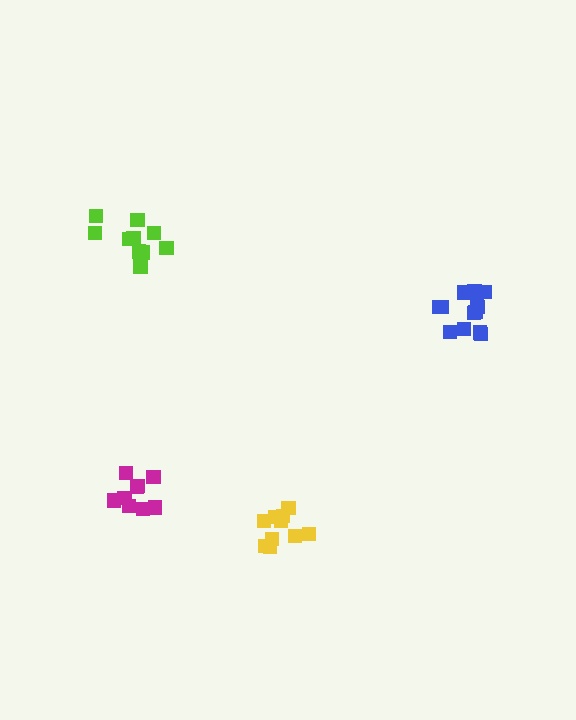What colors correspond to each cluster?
The clusters are colored: yellow, magenta, lime, blue.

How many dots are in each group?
Group 1: 10 dots, Group 2: 9 dots, Group 3: 10 dots, Group 4: 13 dots (42 total).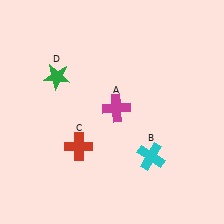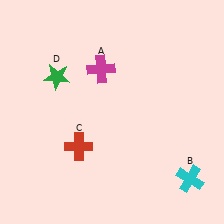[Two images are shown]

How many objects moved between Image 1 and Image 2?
2 objects moved between the two images.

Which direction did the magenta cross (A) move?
The magenta cross (A) moved up.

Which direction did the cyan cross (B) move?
The cyan cross (B) moved right.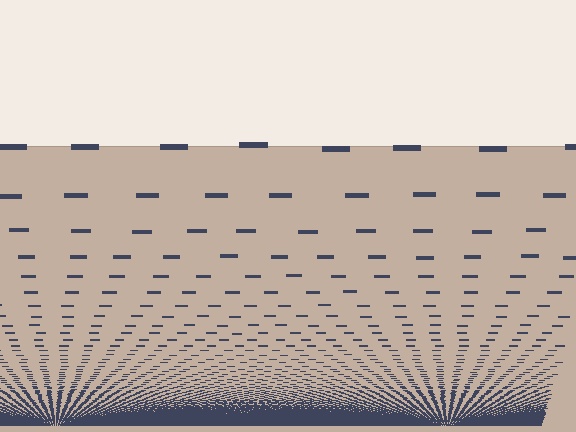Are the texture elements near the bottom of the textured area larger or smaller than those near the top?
Smaller. The gradient is inverted — elements near the bottom are smaller and denser.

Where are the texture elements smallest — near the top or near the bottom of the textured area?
Near the bottom.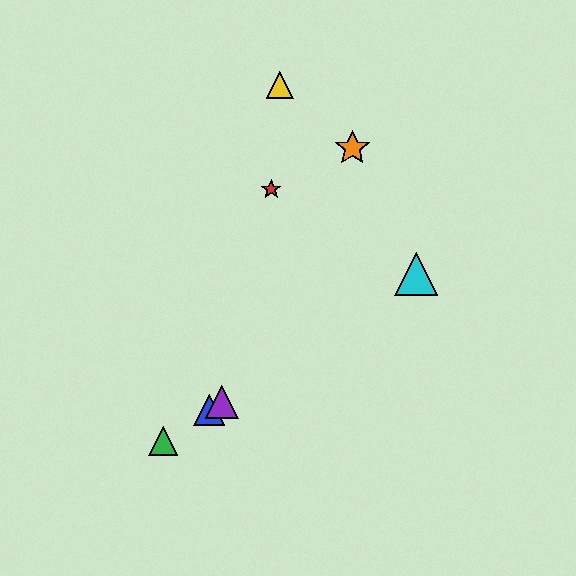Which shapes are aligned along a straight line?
The blue triangle, the green triangle, the purple triangle, the cyan triangle are aligned along a straight line.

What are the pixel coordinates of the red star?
The red star is at (271, 189).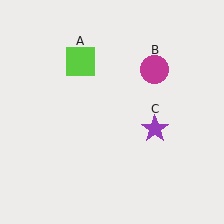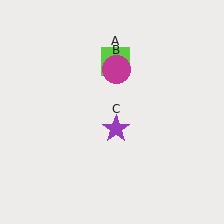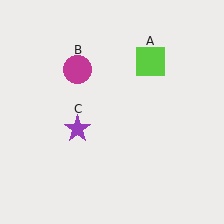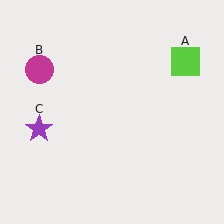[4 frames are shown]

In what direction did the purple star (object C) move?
The purple star (object C) moved left.